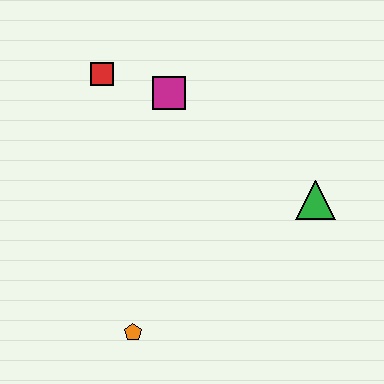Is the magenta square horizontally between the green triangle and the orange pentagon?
Yes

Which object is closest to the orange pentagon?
The green triangle is closest to the orange pentagon.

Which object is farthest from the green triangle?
The red square is farthest from the green triangle.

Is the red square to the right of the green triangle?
No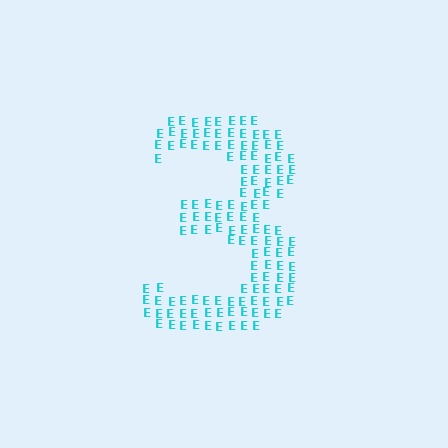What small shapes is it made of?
It is made of small letter E's.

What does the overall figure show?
The overall figure shows the digit 3.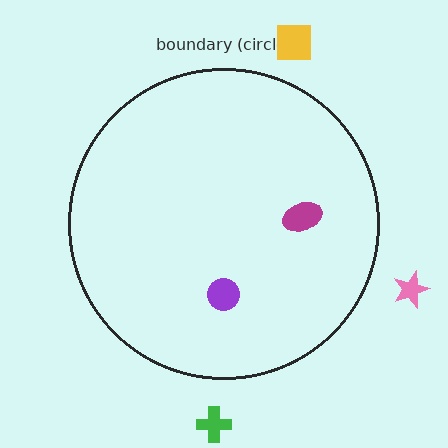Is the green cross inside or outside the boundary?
Outside.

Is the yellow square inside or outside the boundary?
Outside.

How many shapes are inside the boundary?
2 inside, 3 outside.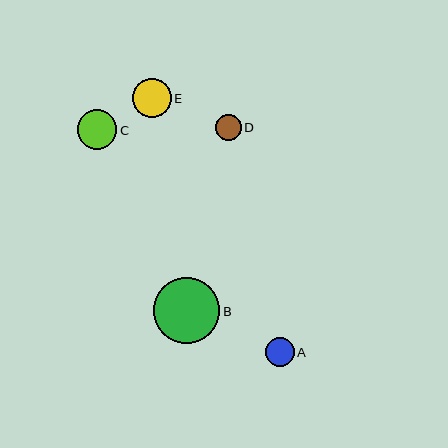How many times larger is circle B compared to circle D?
Circle B is approximately 2.5 times the size of circle D.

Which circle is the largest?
Circle B is the largest with a size of approximately 66 pixels.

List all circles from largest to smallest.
From largest to smallest: B, C, E, A, D.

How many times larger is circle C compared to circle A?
Circle C is approximately 1.4 times the size of circle A.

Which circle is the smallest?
Circle D is the smallest with a size of approximately 26 pixels.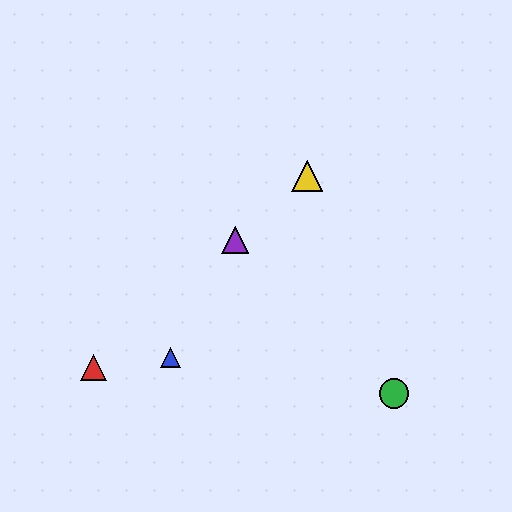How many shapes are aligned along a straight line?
3 shapes (the red triangle, the yellow triangle, the purple triangle) are aligned along a straight line.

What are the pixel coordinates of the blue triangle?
The blue triangle is at (171, 358).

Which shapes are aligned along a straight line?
The red triangle, the yellow triangle, the purple triangle are aligned along a straight line.